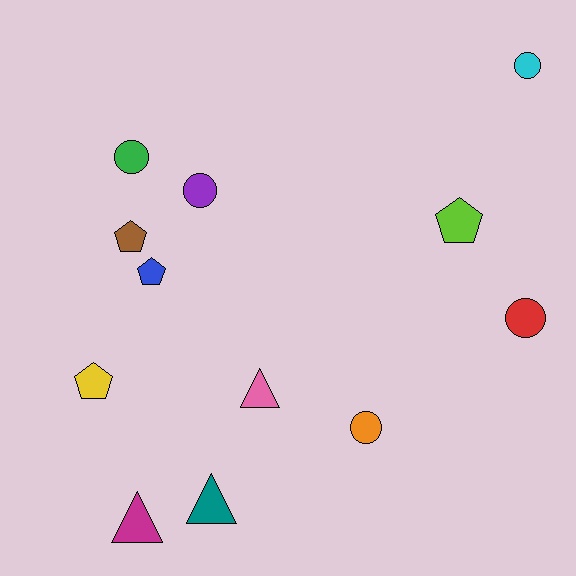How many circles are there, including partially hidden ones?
There are 5 circles.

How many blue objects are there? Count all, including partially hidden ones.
There is 1 blue object.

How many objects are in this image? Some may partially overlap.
There are 12 objects.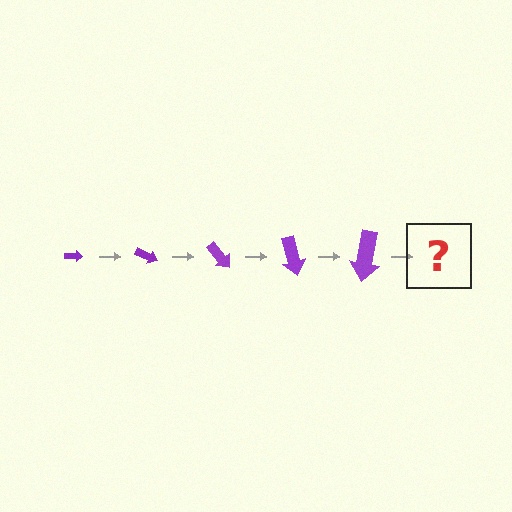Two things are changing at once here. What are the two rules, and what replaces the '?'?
The two rules are that the arrow grows larger each step and it rotates 25 degrees each step. The '?' should be an arrow, larger than the previous one and rotated 125 degrees from the start.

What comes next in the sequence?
The next element should be an arrow, larger than the previous one and rotated 125 degrees from the start.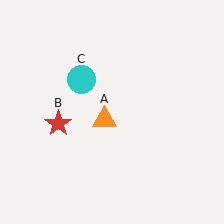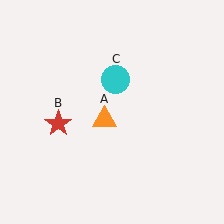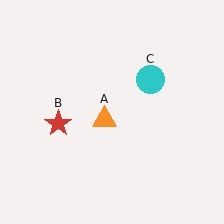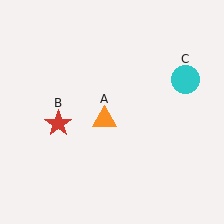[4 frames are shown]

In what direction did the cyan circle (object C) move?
The cyan circle (object C) moved right.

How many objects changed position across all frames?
1 object changed position: cyan circle (object C).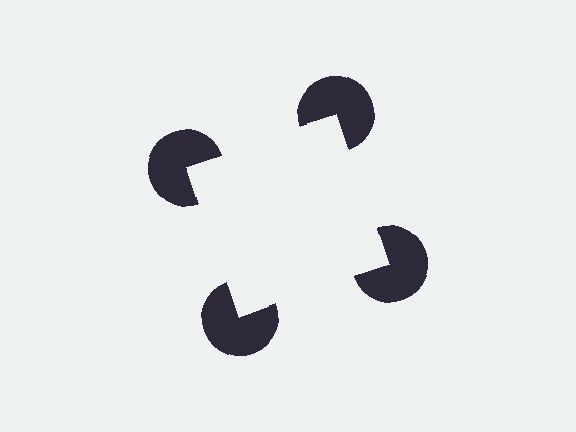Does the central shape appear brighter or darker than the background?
It typically appears slightly brighter than the background, even though no actual brightness change is drawn.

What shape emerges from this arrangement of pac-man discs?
An illusory square — its edges are inferred from the aligned wedge cuts in the pac-man discs, not physically drawn.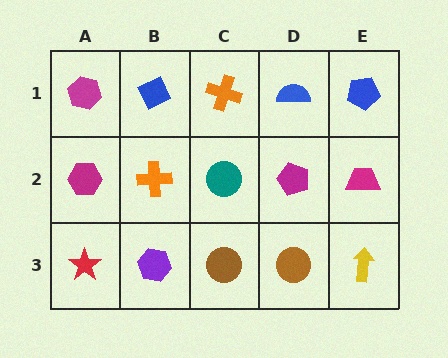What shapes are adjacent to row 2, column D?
A blue semicircle (row 1, column D), a brown circle (row 3, column D), a teal circle (row 2, column C), a magenta trapezoid (row 2, column E).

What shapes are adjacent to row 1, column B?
An orange cross (row 2, column B), a magenta hexagon (row 1, column A), an orange cross (row 1, column C).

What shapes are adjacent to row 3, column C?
A teal circle (row 2, column C), a purple hexagon (row 3, column B), a brown circle (row 3, column D).